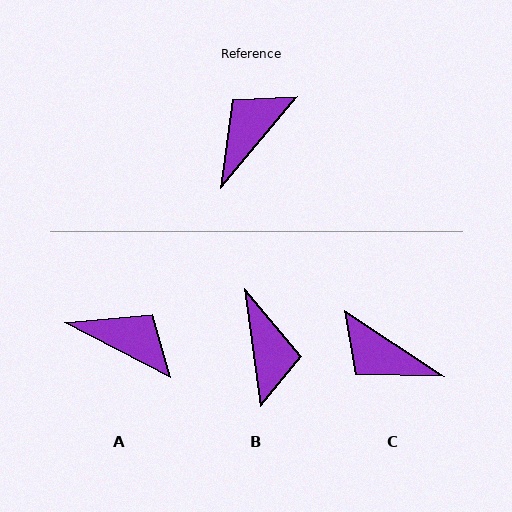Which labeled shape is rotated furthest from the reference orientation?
B, about 132 degrees away.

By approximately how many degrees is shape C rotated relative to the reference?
Approximately 97 degrees counter-clockwise.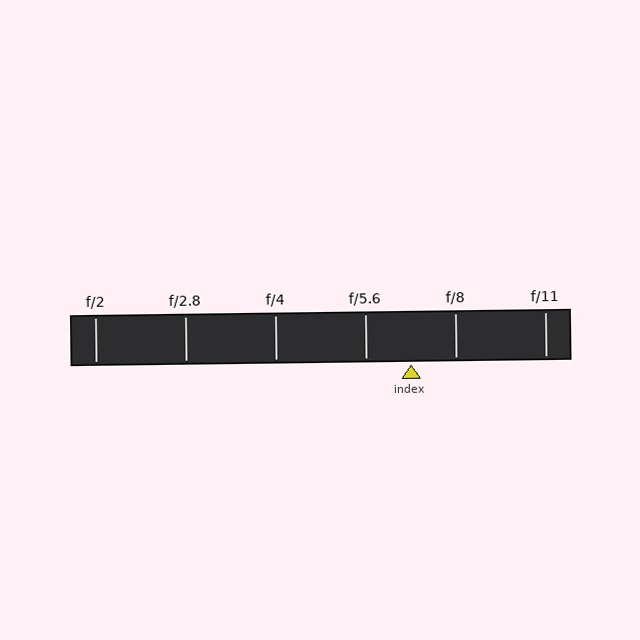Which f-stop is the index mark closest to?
The index mark is closest to f/8.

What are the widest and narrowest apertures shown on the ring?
The widest aperture shown is f/2 and the narrowest is f/11.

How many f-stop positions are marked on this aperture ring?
There are 6 f-stop positions marked.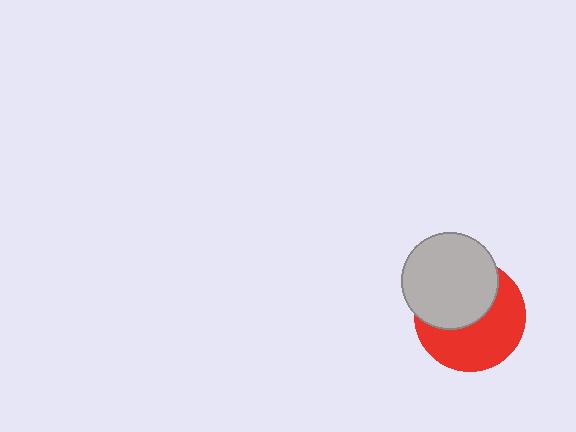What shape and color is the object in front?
The object in front is a light gray circle.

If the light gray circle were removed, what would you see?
You would see the complete red circle.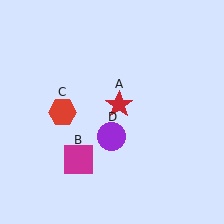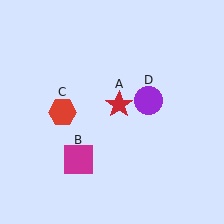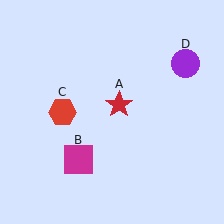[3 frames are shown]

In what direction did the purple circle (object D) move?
The purple circle (object D) moved up and to the right.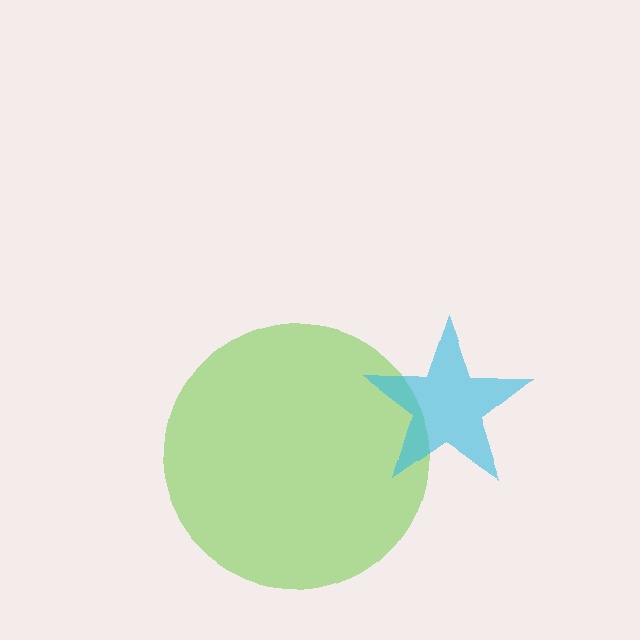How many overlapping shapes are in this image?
There are 2 overlapping shapes in the image.